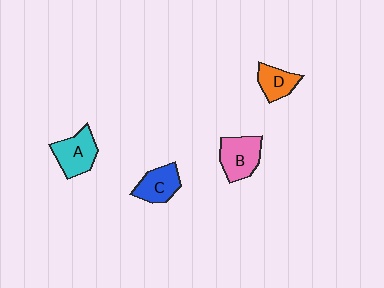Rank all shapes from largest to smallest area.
From largest to smallest: B (pink), A (cyan), C (blue), D (orange).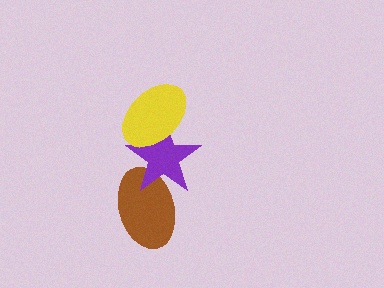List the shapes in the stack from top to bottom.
From top to bottom: the yellow ellipse, the purple star, the brown ellipse.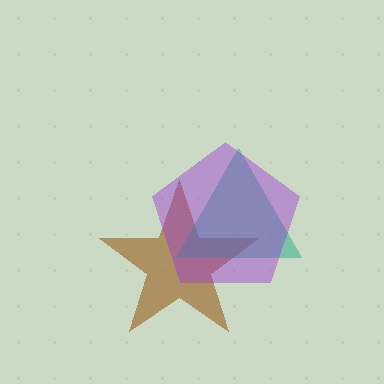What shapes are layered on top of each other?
The layered shapes are: a brown star, a teal triangle, a purple pentagon.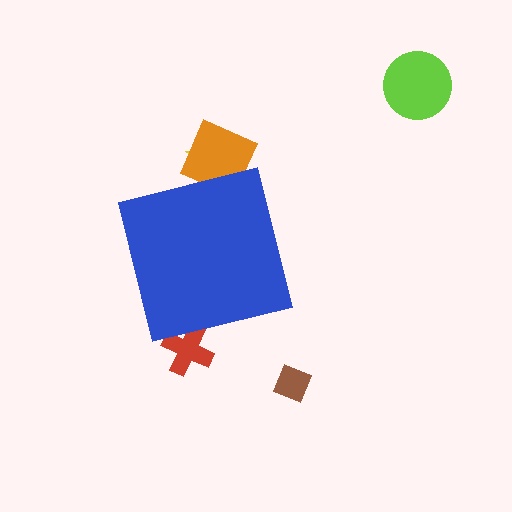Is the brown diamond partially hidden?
No, the brown diamond is fully visible.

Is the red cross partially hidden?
Yes, the red cross is partially hidden behind the blue square.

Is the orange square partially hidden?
Yes, the orange square is partially hidden behind the blue square.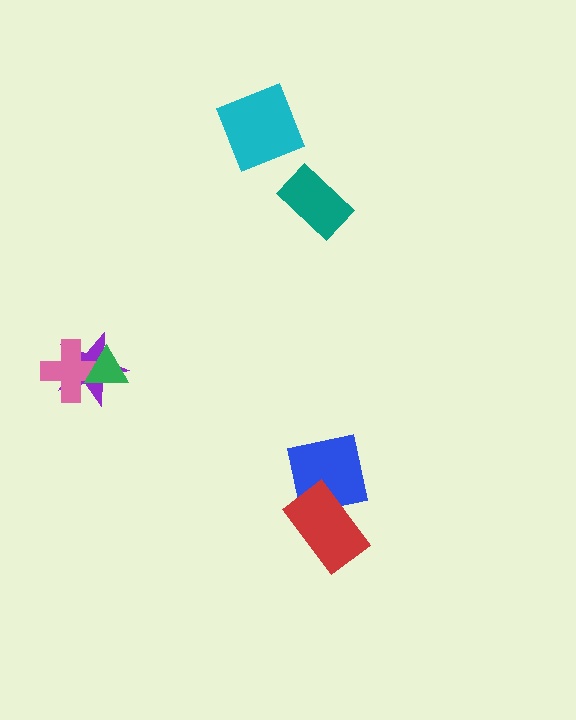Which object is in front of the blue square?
The red rectangle is in front of the blue square.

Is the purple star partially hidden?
Yes, it is partially covered by another shape.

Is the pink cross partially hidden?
Yes, it is partially covered by another shape.